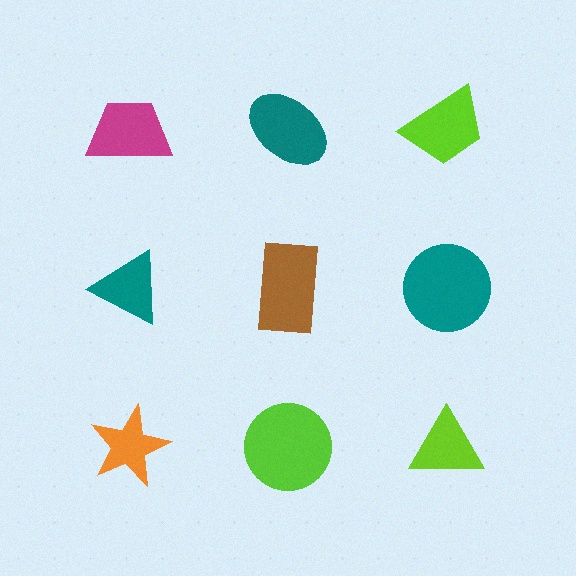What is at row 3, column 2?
A lime circle.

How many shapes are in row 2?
3 shapes.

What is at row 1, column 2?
A teal ellipse.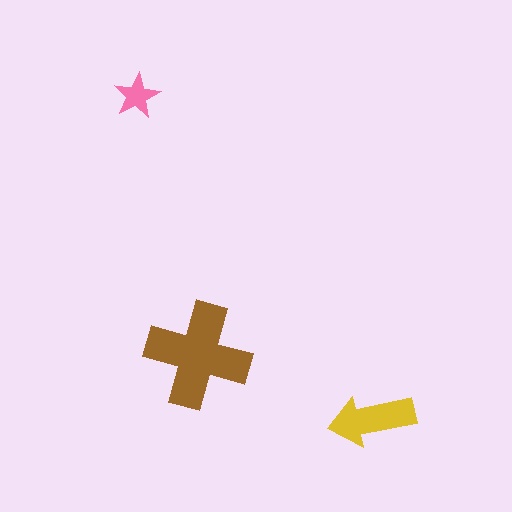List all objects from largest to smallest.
The brown cross, the yellow arrow, the pink star.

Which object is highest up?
The pink star is topmost.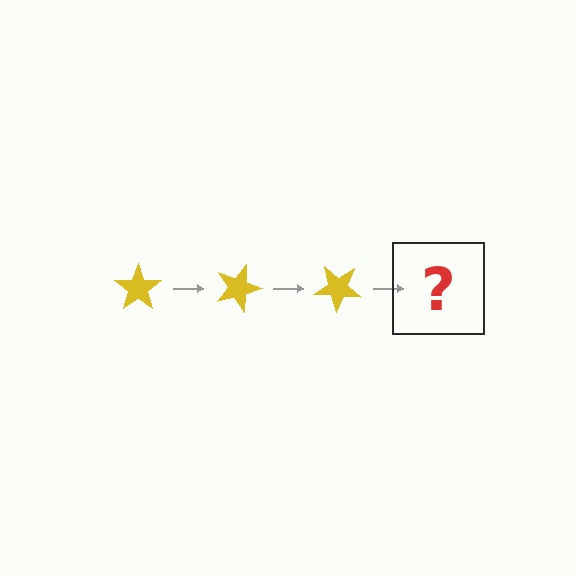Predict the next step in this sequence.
The next step is a yellow star rotated 60 degrees.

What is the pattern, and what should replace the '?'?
The pattern is that the star rotates 20 degrees each step. The '?' should be a yellow star rotated 60 degrees.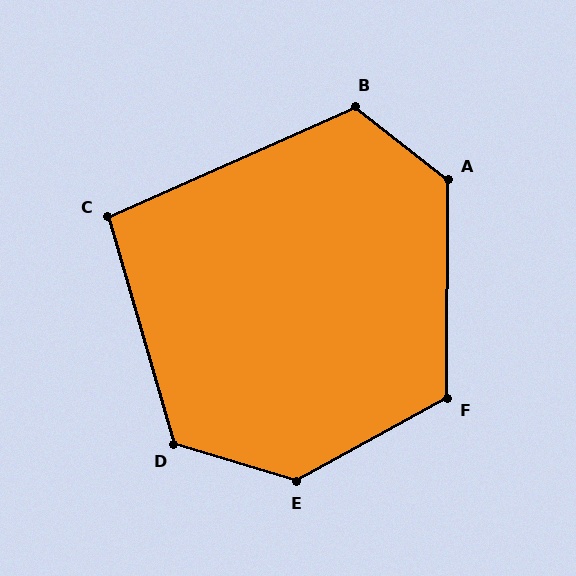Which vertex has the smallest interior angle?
C, at approximately 98 degrees.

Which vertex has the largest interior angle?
E, at approximately 134 degrees.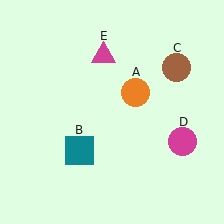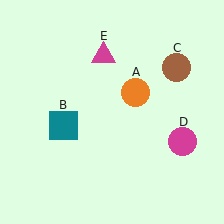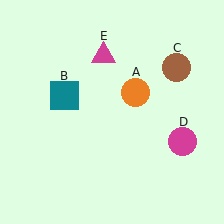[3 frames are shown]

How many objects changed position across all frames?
1 object changed position: teal square (object B).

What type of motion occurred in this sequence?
The teal square (object B) rotated clockwise around the center of the scene.